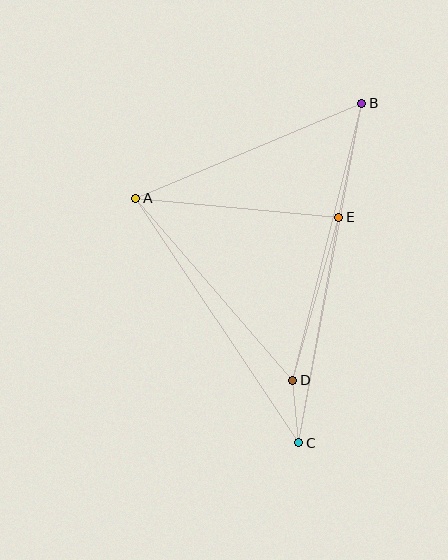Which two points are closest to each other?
Points C and D are closest to each other.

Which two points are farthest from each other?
Points B and C are farthest from each other.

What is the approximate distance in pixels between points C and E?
The distance between C and E is approximately 229 pixels.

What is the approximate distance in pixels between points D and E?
The distance between D and E is approximately 169 pixels.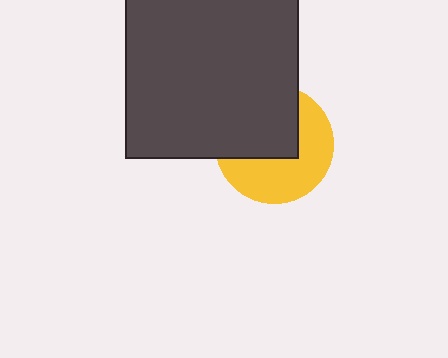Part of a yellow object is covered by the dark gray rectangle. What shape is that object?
It is a circle.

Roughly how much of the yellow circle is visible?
About half of it is visible (roughly 51%).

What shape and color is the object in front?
The object in front is a dark gray rectangle.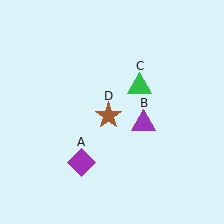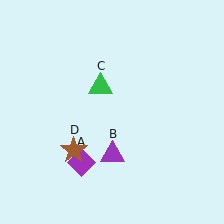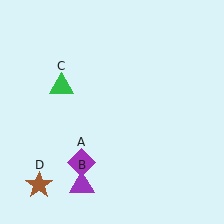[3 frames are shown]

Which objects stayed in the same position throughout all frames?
Purple diamond (object A) remained stationary.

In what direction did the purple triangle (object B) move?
The purple triangle (object B) moved down and to the left.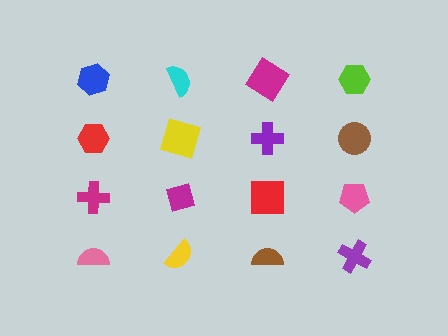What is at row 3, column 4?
A pink pentagon.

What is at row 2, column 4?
A brown circle.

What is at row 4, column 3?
A brown semicircle.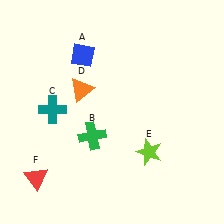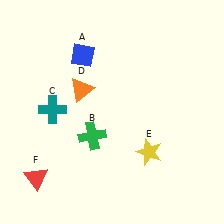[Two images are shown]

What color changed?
The star (E) changed from lime in Image 1 to yellow in Image 2.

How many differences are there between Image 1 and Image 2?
There is 1 difference between the two images.